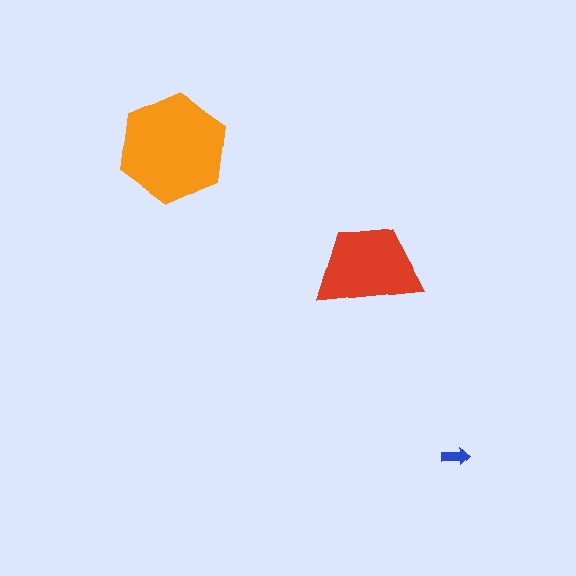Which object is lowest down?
The blue arrow is bottommost.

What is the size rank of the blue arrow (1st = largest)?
3rd.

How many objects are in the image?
There are 3 objects in the image.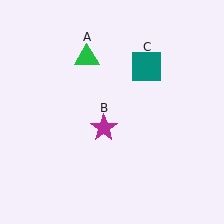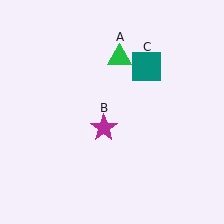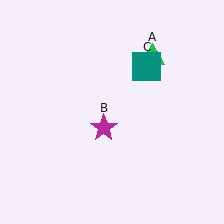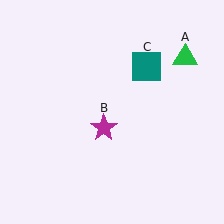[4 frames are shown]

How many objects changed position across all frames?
1 object changed position: green triangle (object A).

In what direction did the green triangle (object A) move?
The green triangle (object A) moved right.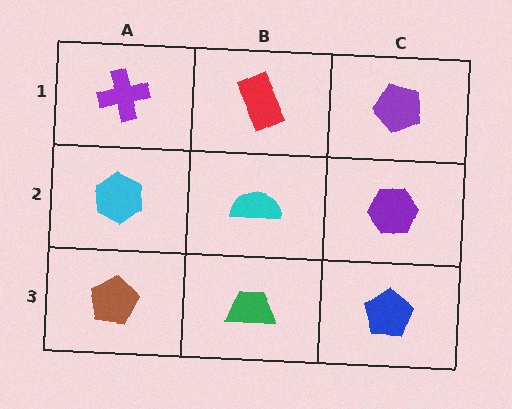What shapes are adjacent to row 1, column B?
A cyan semicircle (row 2, column B), a purple cross (row 1, column A), a purple pentagon (row 1, column C).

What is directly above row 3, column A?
A cyan hexagon.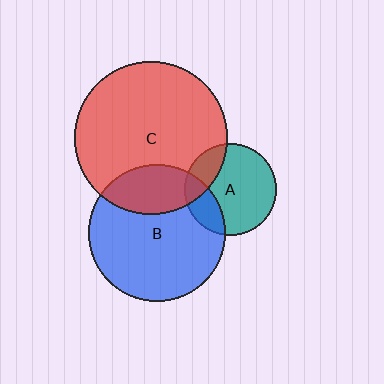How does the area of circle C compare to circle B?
Approximately 1.3 times.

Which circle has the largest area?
Circle C (red).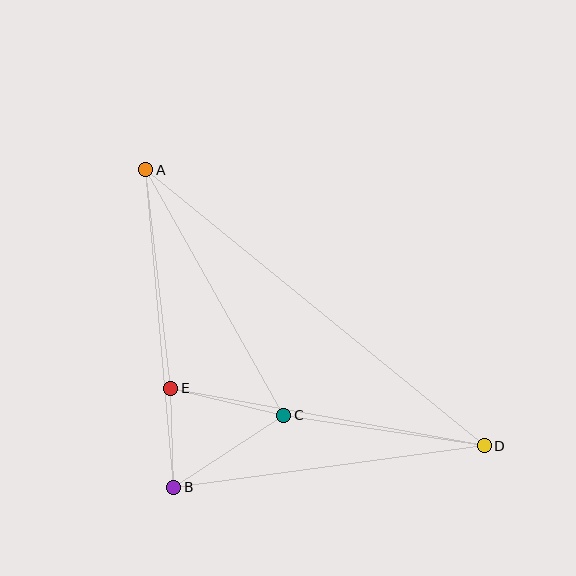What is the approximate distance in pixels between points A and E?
The distance between A and E is approximately 220 pixels.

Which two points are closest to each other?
Points B and E are closest to each other.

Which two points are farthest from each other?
Points A and D are farthest from each other.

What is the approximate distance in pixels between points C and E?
The distance between C and E is approximately 116 pixels.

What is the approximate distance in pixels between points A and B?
The distance between A and B is approximately 319 pixels.